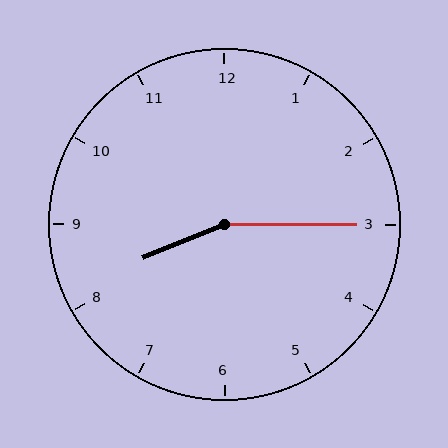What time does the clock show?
8:15.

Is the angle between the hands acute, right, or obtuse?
It is obtuse.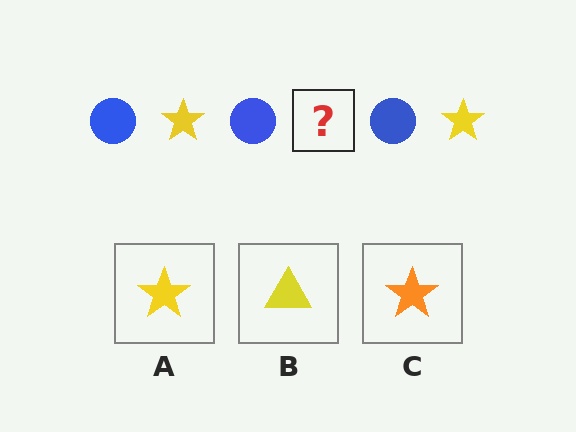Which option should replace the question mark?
Option A.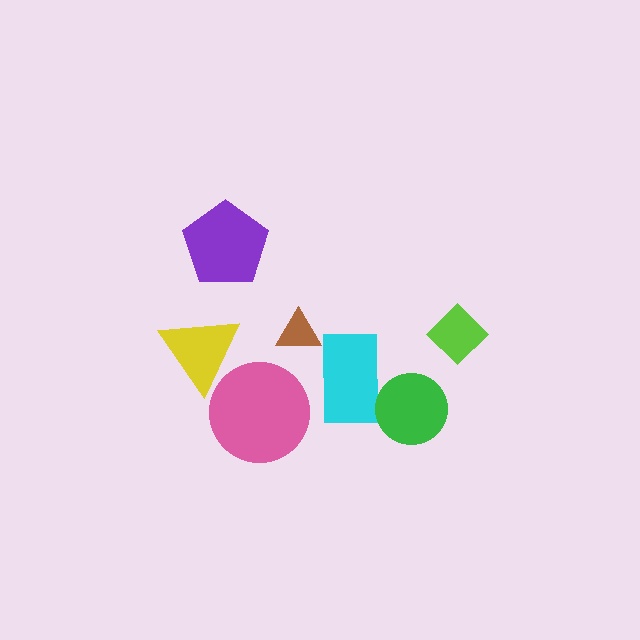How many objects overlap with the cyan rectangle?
1 object overlaps with the cyan rectangle.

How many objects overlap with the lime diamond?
0 objects overlap with the lime diamond.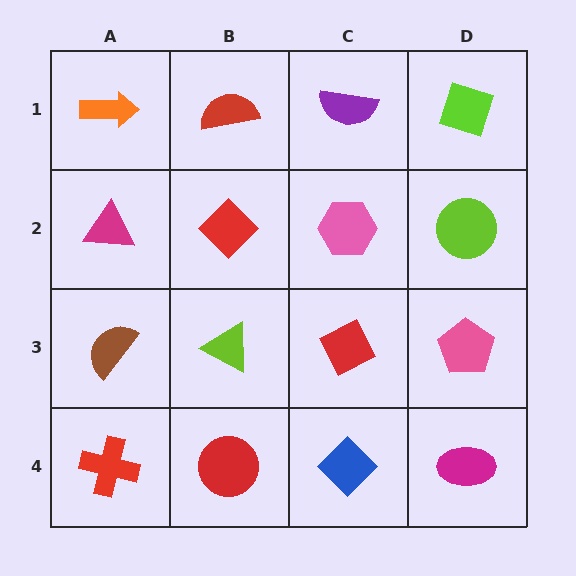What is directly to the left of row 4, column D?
A blue diamond.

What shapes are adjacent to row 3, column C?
A pink hexagon (row 2, column C), a blue diamond (row 4, column C), a lime triangle (row 3, column B), a pink pentagon (row 3, column D).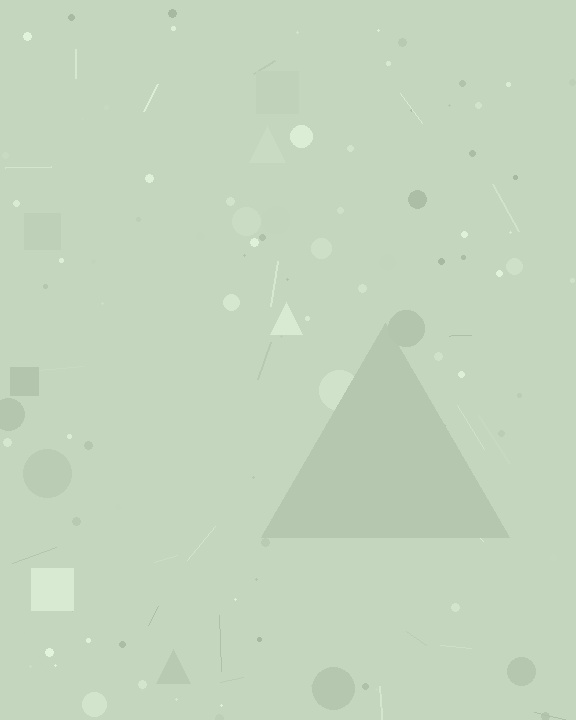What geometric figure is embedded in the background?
A triangle is embedded in the background.